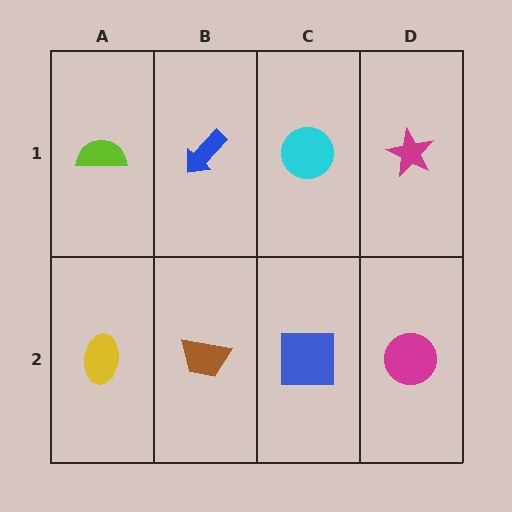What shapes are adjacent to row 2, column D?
A magenta star (row 1, column D), a blue square (row 2, column C).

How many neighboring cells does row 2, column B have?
3.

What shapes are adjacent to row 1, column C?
A blue square (row 2, column C), a blue arrow (row 1, column B), a magenta star (row 1, column D).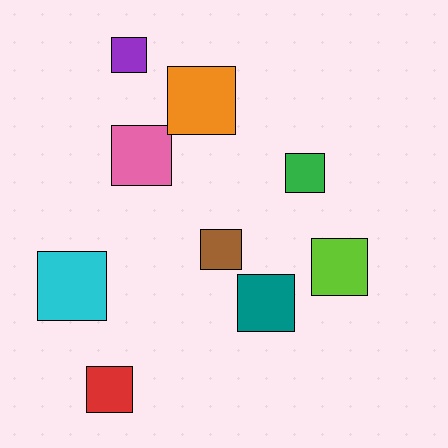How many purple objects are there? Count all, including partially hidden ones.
There is 1 purple object.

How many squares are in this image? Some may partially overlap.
There are 9 squares.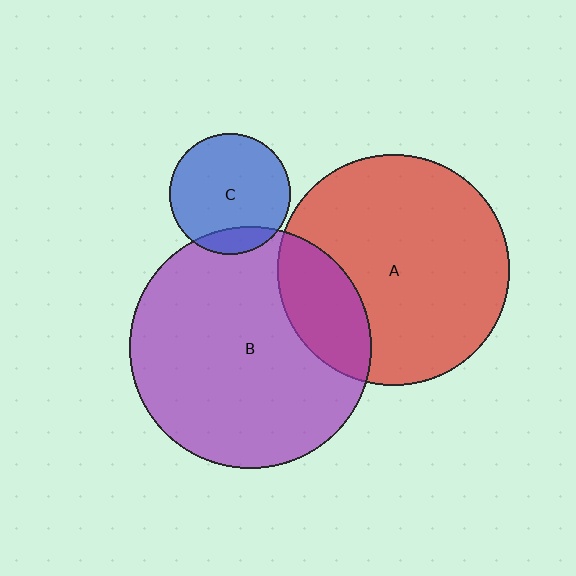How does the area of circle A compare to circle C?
Approximately 3.7 times.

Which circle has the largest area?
Circle B (purple).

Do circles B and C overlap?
Yes.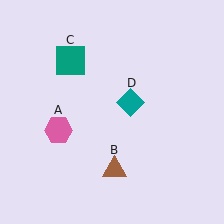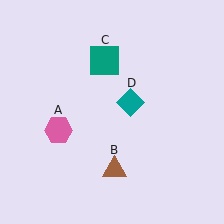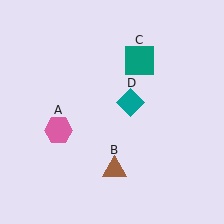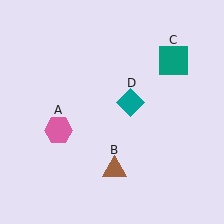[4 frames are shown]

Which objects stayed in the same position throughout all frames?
Pink hexagon (object A) and brown triangle (object B) and teal diamond (object D) remained stationary.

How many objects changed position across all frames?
1 object changed position: teal square (object C).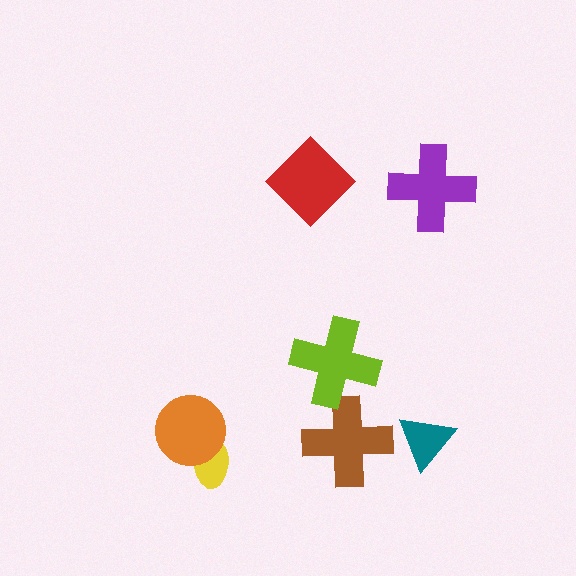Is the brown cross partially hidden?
Yes, it is partially covered by another shape.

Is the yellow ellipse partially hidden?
Yes, it is partially covered by another shape.